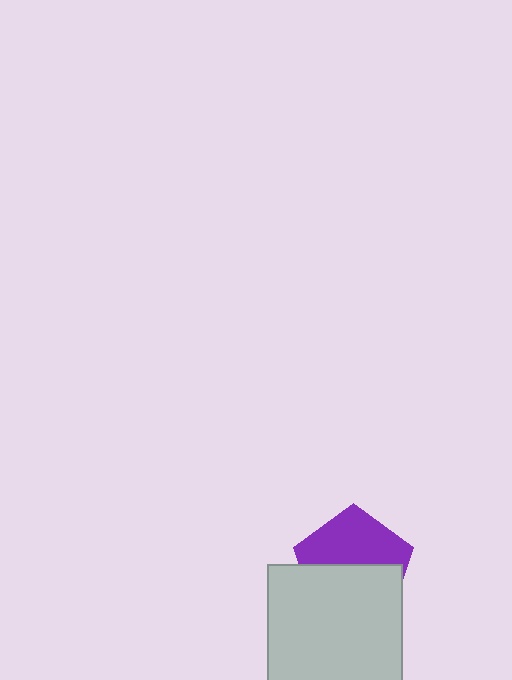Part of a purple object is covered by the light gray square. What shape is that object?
It is a pentagon.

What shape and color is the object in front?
The object in front is a light gray square.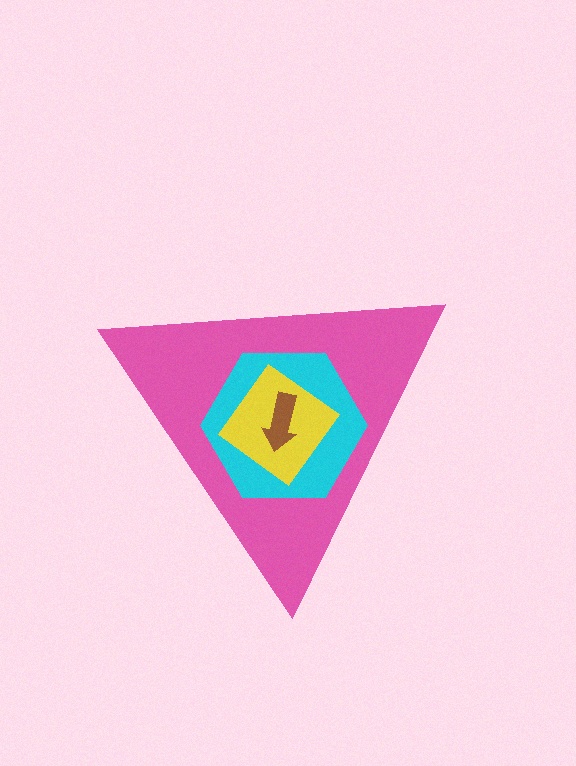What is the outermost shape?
The pink triangle.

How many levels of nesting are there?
4.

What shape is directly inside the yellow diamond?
The brown arrow.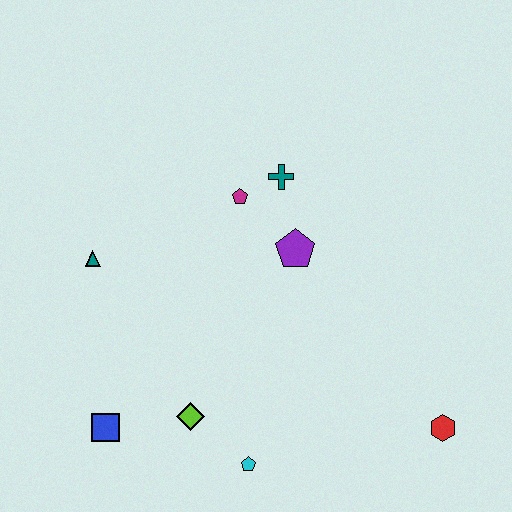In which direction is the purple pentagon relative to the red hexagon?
The purple pentagon is above the red hexagon.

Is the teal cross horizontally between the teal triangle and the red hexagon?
Yes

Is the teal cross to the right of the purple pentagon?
No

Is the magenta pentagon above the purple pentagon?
Yes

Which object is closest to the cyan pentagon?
The lime diamond is closest to the cyan pentagon.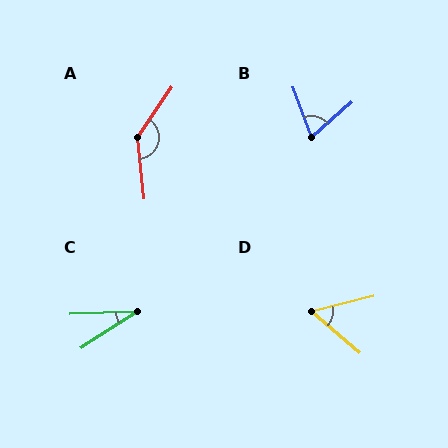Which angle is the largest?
A, at approximately 139 degrees.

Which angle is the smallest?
C, at approximately 30 degrees.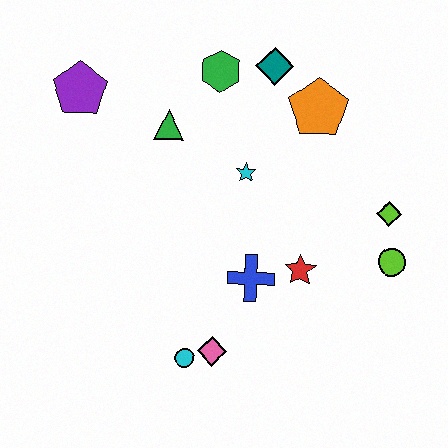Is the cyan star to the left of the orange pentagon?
Yes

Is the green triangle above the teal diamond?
No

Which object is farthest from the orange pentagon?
The cyan circle is farthest from the orange pentagon.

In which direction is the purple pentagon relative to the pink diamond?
The purple pentagon is above the pink diamond.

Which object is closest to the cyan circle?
The pink diamond is closest to the cyan circle.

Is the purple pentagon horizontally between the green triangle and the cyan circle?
No